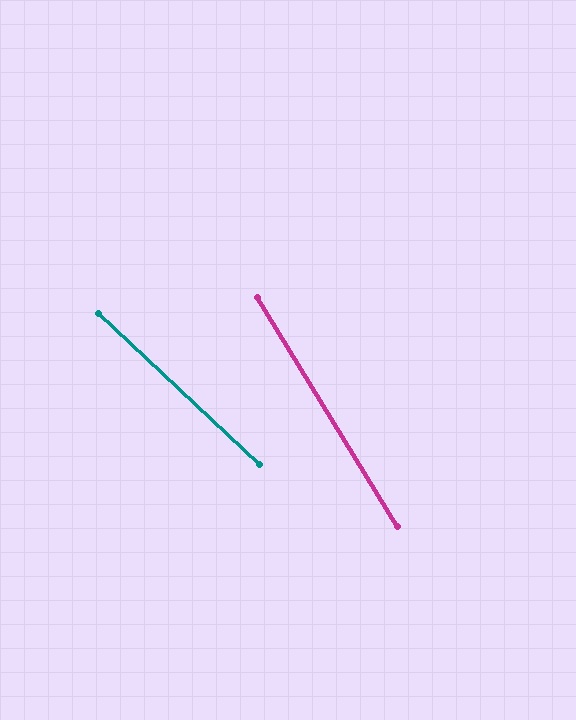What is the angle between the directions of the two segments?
Approximately 16 degrees.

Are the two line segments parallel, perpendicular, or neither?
Neither parallel nor perpendicular — they differ by about 16°.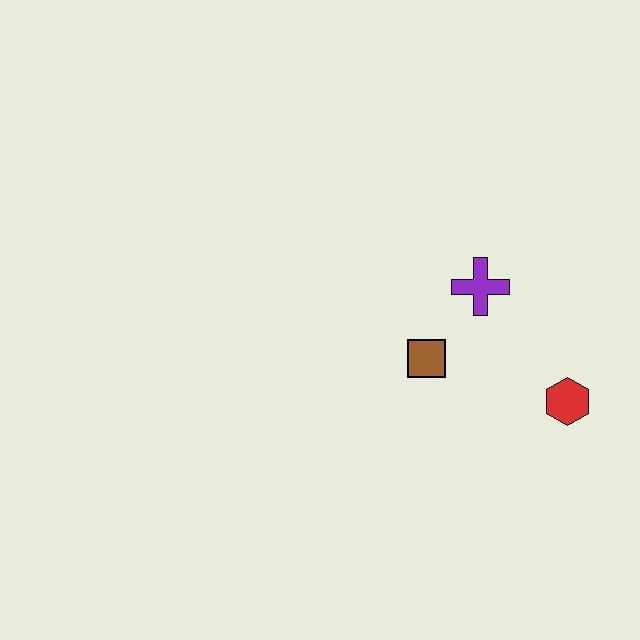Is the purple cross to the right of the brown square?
Yes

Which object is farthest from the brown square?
The red hexagon is farthest from the brown square.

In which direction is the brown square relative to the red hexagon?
The brown square is to the left of the red hexagon.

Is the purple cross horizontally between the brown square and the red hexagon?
Yes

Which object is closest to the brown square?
The purple cross is closest to the brown square.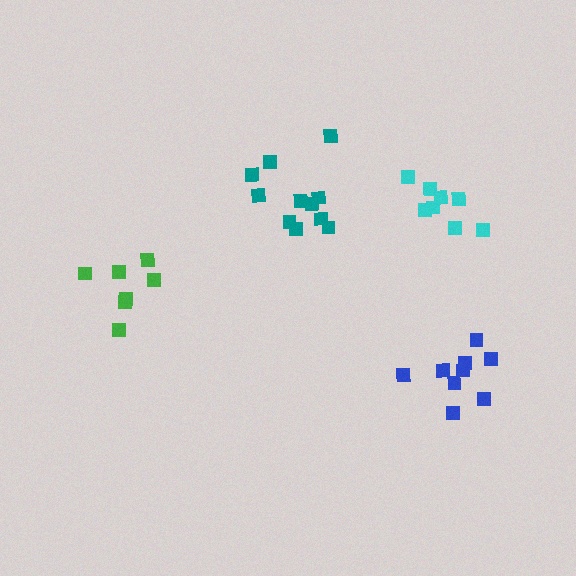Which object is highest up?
The teal cluster is topmost.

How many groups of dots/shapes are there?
There are 4 groups.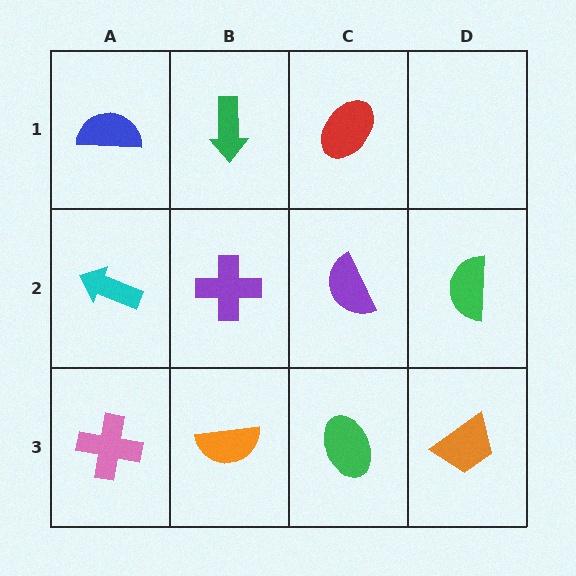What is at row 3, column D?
An orange trapezoid.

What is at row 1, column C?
A red ellipse.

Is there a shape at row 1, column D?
No, that cell is empty.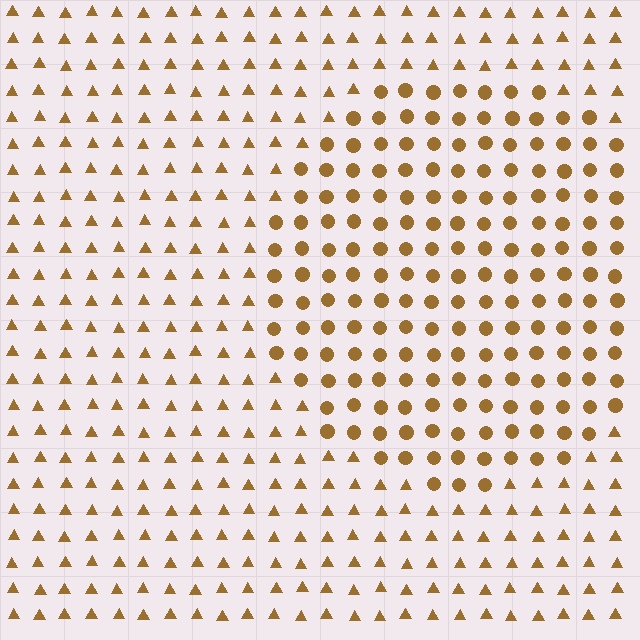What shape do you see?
I see a circle.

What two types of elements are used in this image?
The image uses circles inside the circle region and triangles outside it.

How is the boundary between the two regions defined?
The boundary is defined by a change in element shape: circles inside vs. triangles outside. All elements share the same color and spacing.